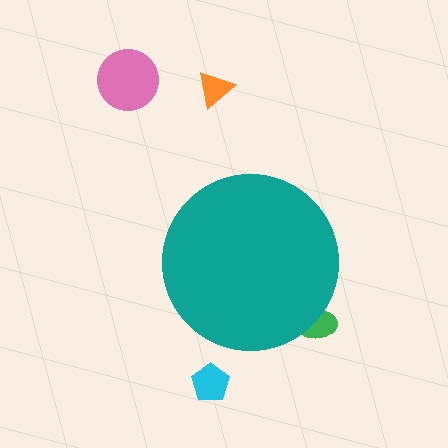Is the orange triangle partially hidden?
No, the orange triangle is fully visible.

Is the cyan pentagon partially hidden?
No, the cyan pentagon is fully visible.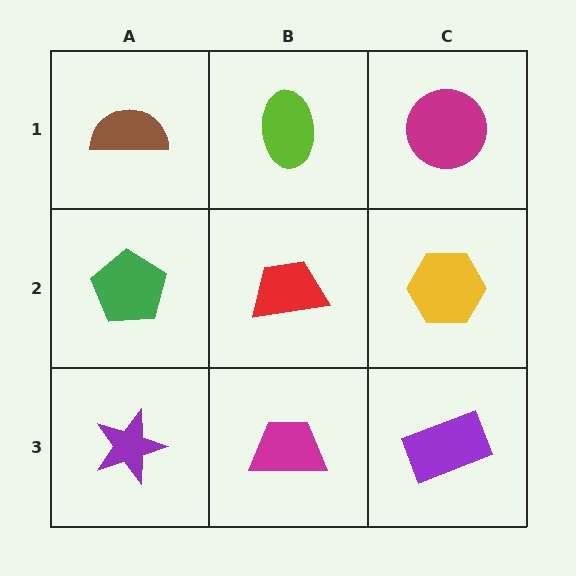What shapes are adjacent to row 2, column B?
A lime ellipse (row 1, column B), a magenta trapezoid (row 3, column B), a green pentagon (row 2, column A), a yellow hexagon (row 2, column C).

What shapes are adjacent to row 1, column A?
A green pentagon (row 2, column A), a lime ellipse (row 1, column B).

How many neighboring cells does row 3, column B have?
3.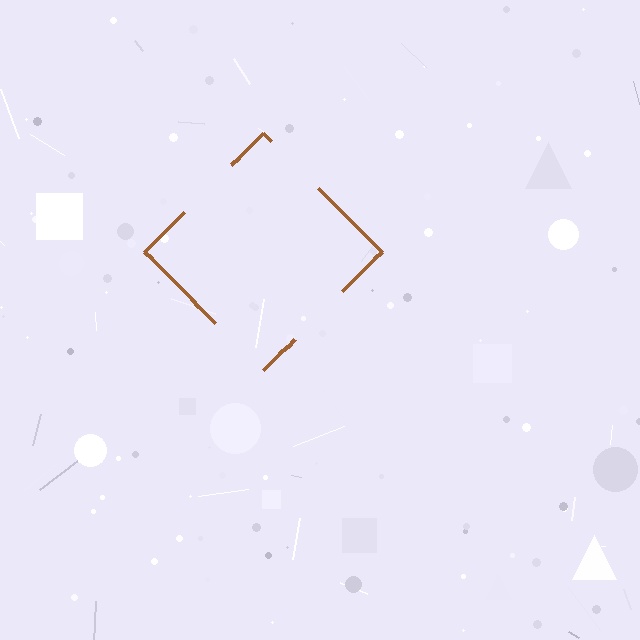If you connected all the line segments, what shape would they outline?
They would outline a diamond.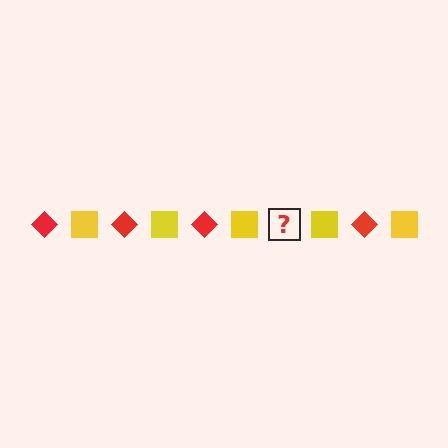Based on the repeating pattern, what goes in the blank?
The blank should be a red diamond.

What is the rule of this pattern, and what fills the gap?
The rule is that the pattern alternates between red diamond and yellow square. The gap should be filled with a red diamond.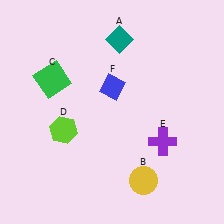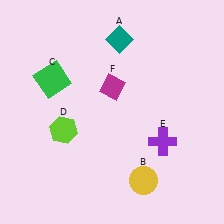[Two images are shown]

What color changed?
The diamond (F) changed from blue in Image 1 to magenta in Image 2.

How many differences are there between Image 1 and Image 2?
There is 1 difference between the two images.